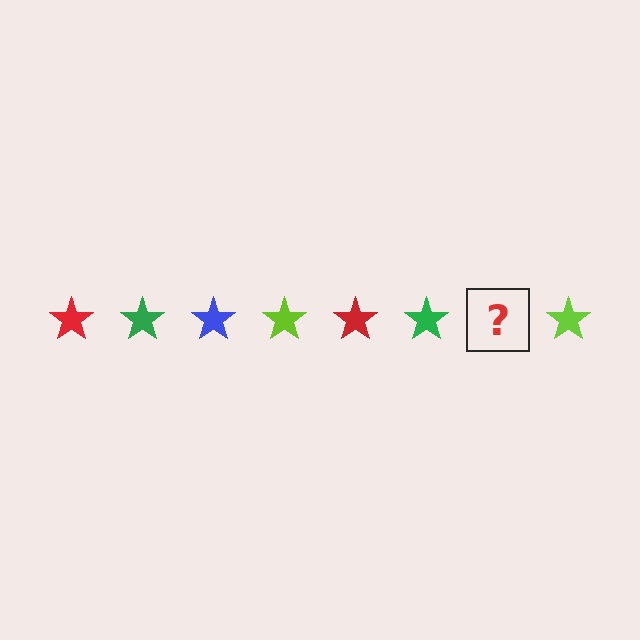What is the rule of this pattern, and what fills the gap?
The rule is that the pattern cycles through red, green, blue, lime stars. The gap should be filled with a blue star.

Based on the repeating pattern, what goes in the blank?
The blank should be a blue star.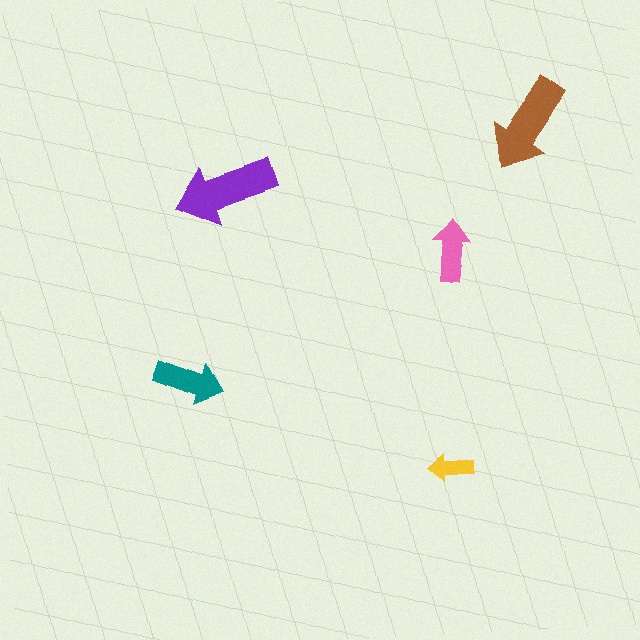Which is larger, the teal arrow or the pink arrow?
The teal one.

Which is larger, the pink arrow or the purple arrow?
The purple one.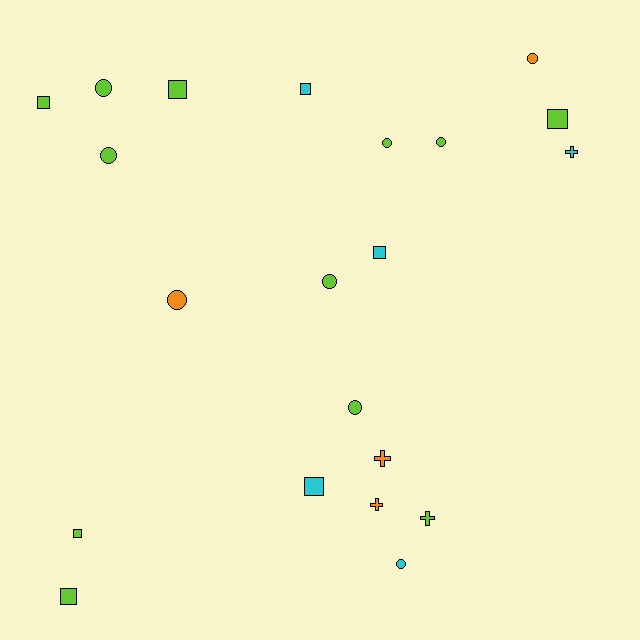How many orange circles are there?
There are 2 orange circles.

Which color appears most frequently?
Lime, with 12 objects.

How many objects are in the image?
There are 21 objects.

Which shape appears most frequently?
Circle, with 9 objects.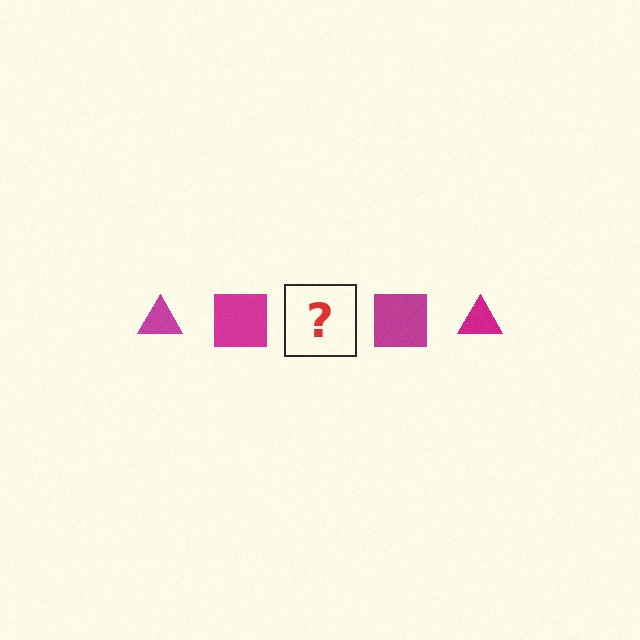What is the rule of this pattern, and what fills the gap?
The rule is that the pattern cycles through triangle, square shapes in magenta. The gap should be filled with a magenta triangle.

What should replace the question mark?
The question mark should be replaced with a magenta triangle.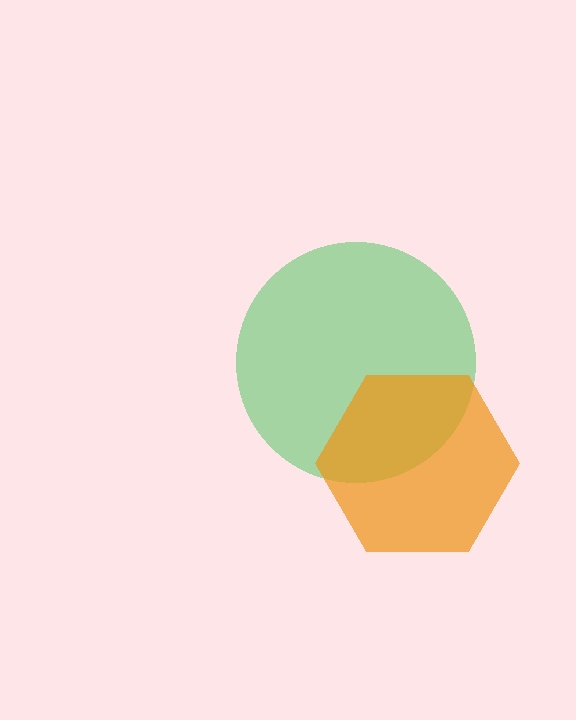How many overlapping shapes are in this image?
There are 2 overlapping shapes in the image.